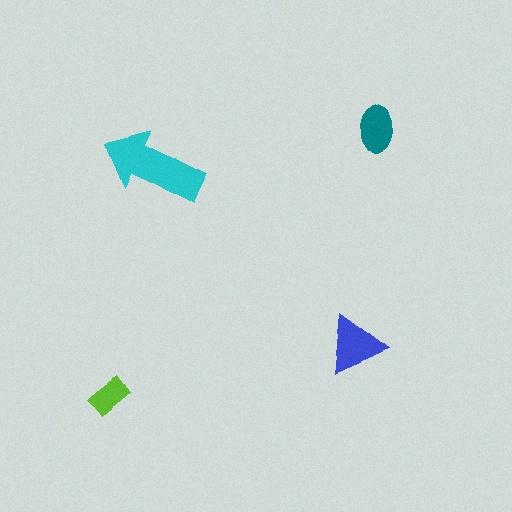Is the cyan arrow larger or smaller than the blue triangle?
Larger.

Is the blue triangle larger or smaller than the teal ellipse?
Larger.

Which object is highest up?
The teal ellipse is topmost.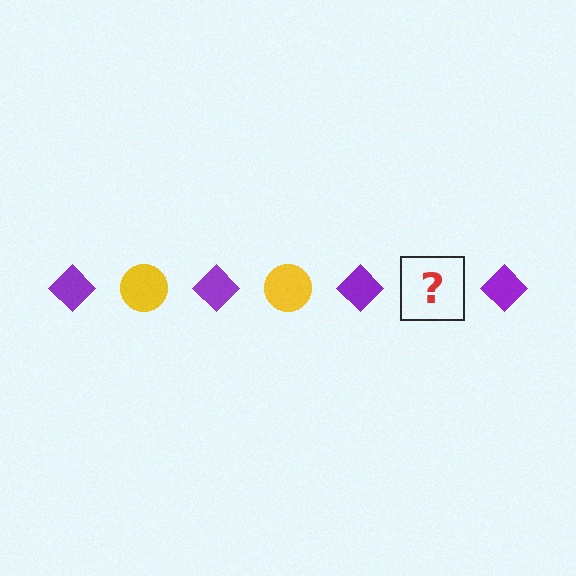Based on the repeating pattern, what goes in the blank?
The blank should be a yellow circle.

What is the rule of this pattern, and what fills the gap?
The rule is that the pattern alternates between purple diamond and yellow circle. The gap should be filled with a yellow circle.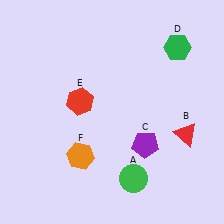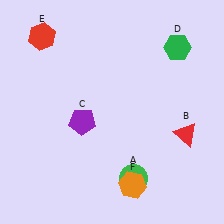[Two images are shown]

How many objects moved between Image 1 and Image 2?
3 objects moved between the two images.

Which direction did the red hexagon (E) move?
The red hexagon (E) moved up.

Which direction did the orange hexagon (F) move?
The orange hexagon (F) moved right.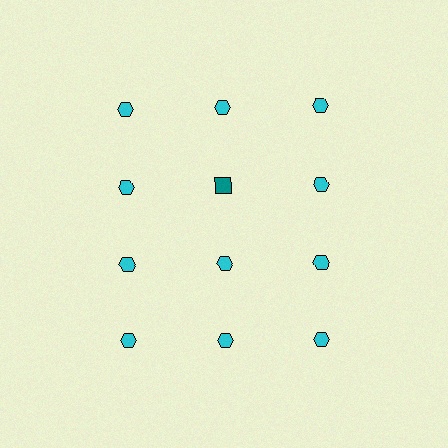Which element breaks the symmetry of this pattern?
The teal square in the second row, second from left column breaks the symmetry. All other shapes are cyan hexagons.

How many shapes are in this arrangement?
There are 12 shapes arranged in a grid pattern.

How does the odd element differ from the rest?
It differs in both color (teal instead of cyan) and shape (square instead of hexagon).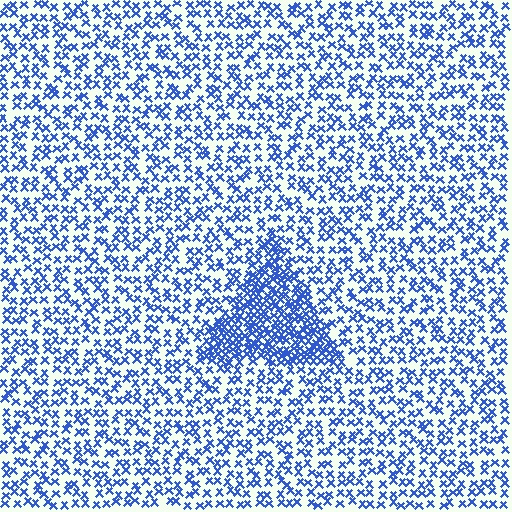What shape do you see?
I see a triangle.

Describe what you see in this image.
The image contains small blue elements arranged at two different densities. A triangle-shaped region is visible where the elements are more densely packed than the surrounding area.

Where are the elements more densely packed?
The elements are more densely packed inside the triangle boundary.